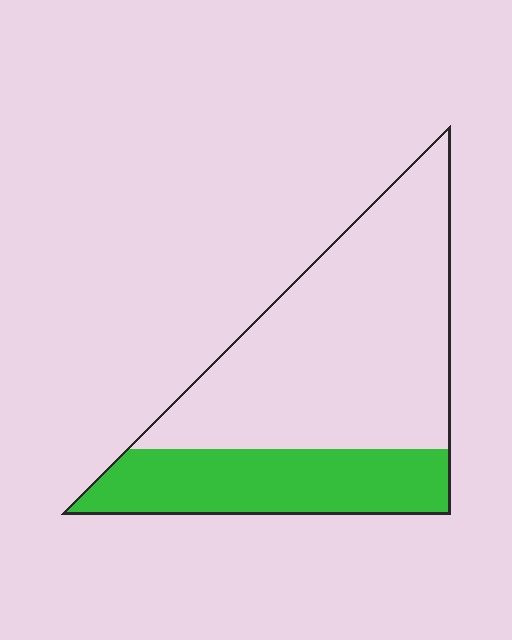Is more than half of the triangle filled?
No.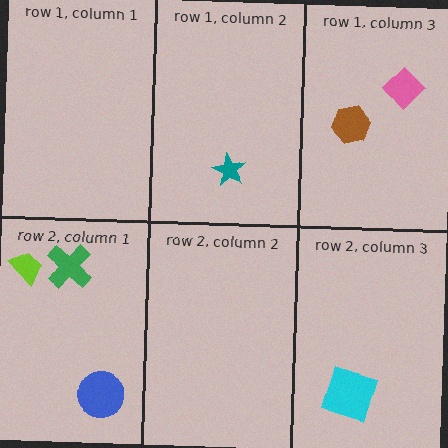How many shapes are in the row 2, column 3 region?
1.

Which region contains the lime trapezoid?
The row 2, column 1 region.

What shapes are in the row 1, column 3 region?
The pink diamond, the brown hexagon.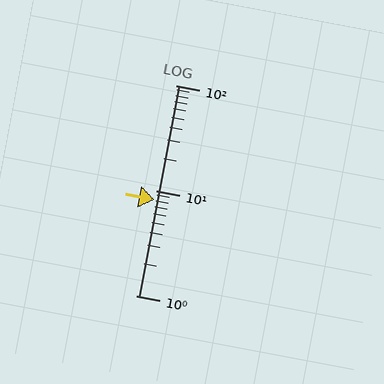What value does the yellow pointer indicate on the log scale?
The pointer indicates approximately 8.2.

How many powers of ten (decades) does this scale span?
The scale spans 2 decades, from 1 to 100.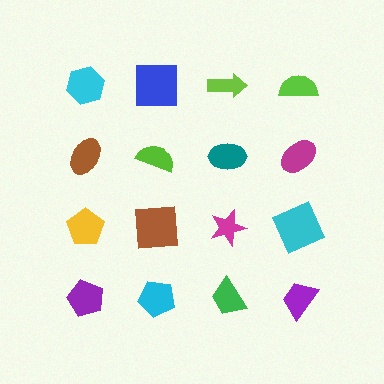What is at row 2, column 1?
A brown ellipse.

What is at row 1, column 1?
A cyan hexagon.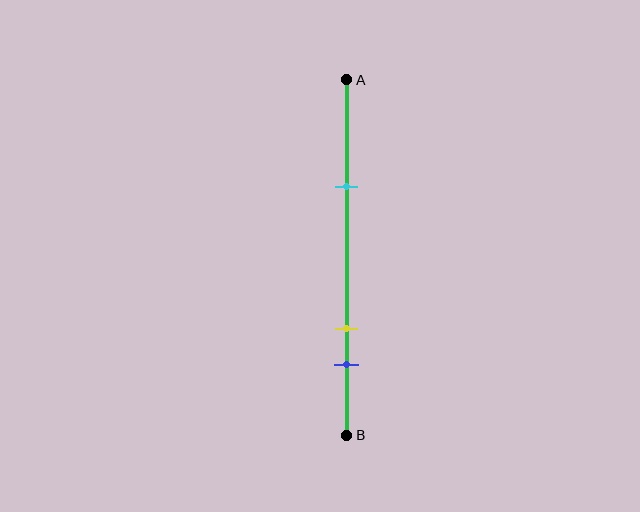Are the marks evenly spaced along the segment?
No, the marks are not evenly spaced.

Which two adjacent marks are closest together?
The yellow and blue marks are the closest adjacent pair.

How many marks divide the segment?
There are 3 marks dividing the segment.